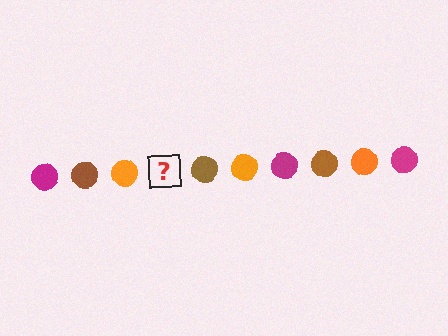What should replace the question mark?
The question mark should be replaced with a magenta circle.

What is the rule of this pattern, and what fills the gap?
The rule is that the pattern cycles through magenta, brown, orange circles. The gap should be filled with a magenta circle.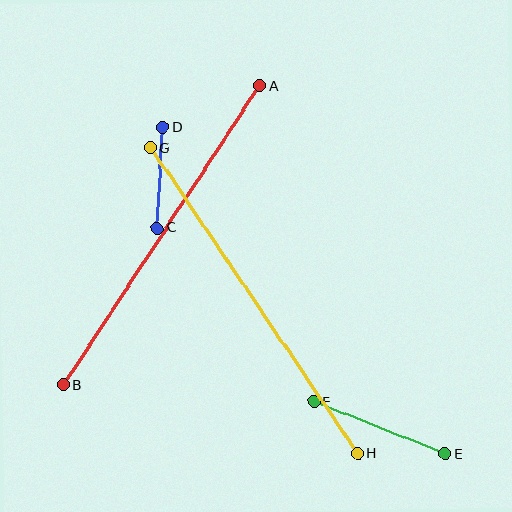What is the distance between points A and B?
The distance is approximately 358 pixels.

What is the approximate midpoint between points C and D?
The midpoint is at approximately (160, 178) pixels.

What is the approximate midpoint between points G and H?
The midpoint is at approximately (254, 301) pixels.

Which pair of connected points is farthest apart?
Points G and H are farthest apart.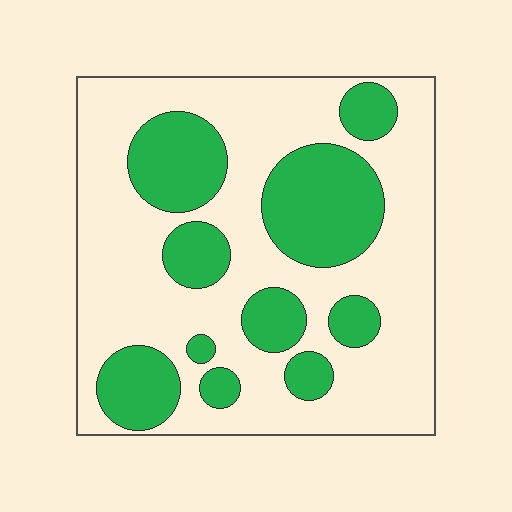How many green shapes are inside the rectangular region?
10.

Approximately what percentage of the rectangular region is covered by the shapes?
Approximately 30%.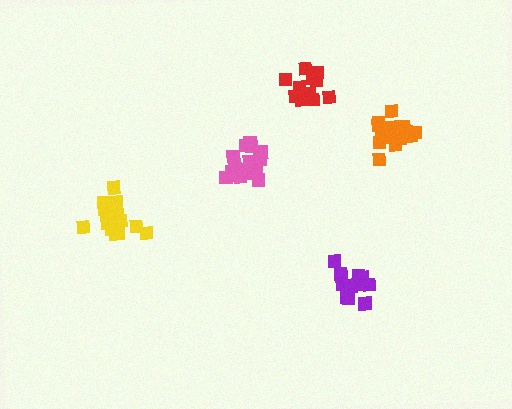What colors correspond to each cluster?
The clusters are colored: orange, pink, red, yellow, purple.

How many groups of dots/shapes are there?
There are 5 groups.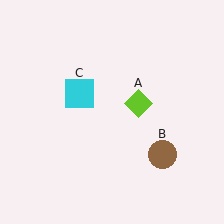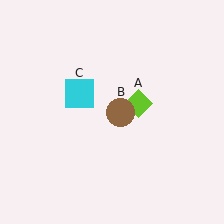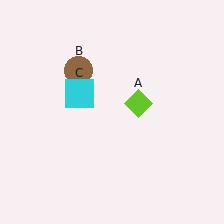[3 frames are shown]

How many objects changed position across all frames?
1 object changed position: brown circle (object B).